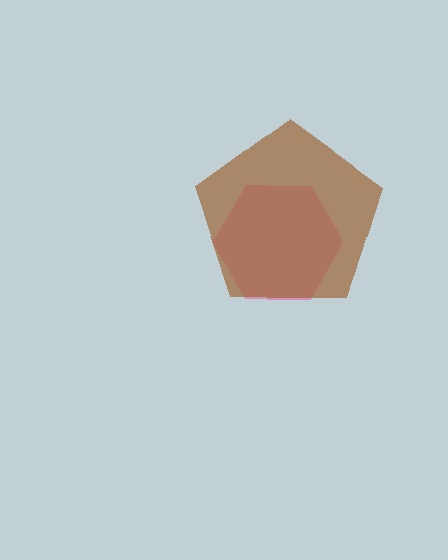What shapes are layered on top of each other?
The layered shapes are: a pink hexagon, a brown pentagon.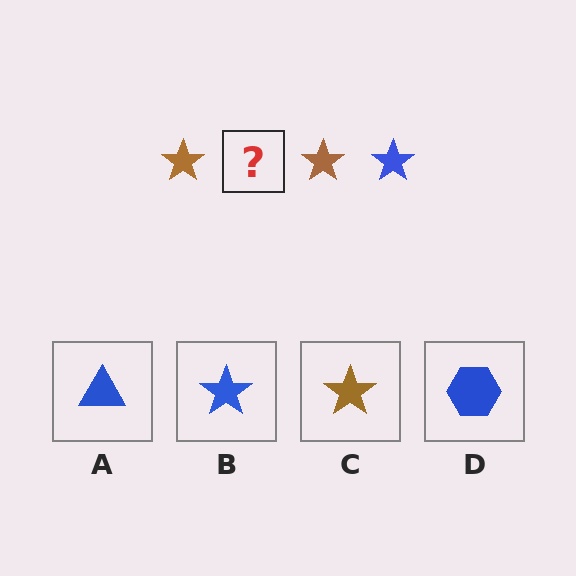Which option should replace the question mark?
Option B.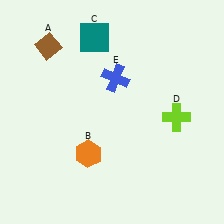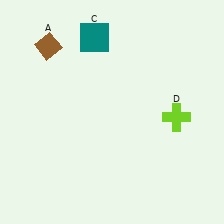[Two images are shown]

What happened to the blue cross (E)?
The blue cross (E) was removed in Image 2. It was in the top-right area of Image 1.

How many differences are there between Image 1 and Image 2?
There are 2 differences between the two images.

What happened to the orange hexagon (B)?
The orange hexagon (B) was removed in Image 2. It was in the bottom-left area of Image 1.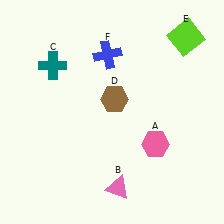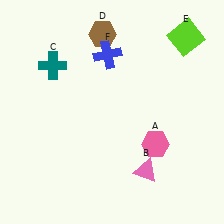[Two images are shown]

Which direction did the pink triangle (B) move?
The pink triangle (B) moved right.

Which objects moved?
The objects that moved are: the pink triangle (B), the brown hexagon (D).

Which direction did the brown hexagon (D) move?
The brown hexagon (D) moved up.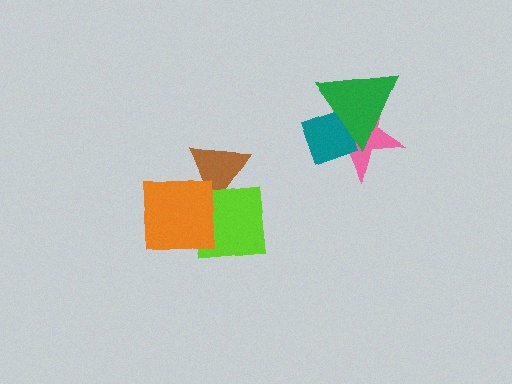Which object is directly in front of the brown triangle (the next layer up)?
The lime square is directly in front of the brown triangle.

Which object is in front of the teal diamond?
The green triangle is in front of the teal diamond.